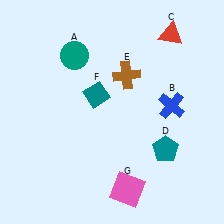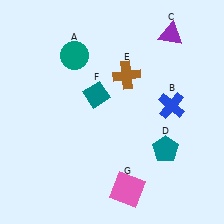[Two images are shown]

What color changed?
The triangle (C) changed from red in Image 1 to purple in Image 2.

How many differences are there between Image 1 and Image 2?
There is 1 difference between the two images.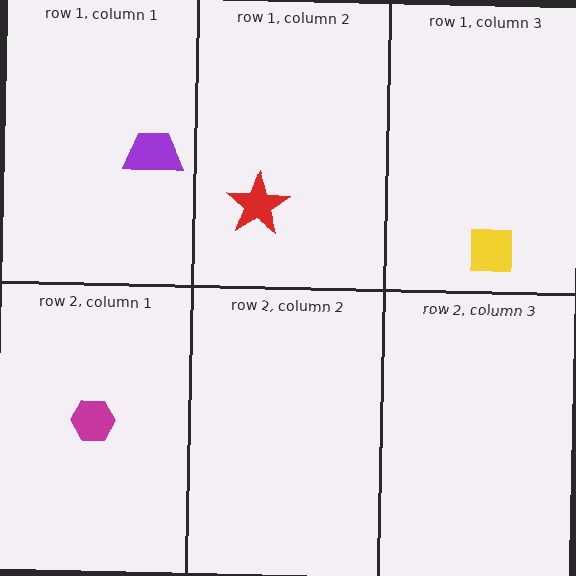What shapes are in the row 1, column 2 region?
The red star.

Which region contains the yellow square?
The row 1, column 3 region.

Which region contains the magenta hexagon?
The row 2, column 1 region.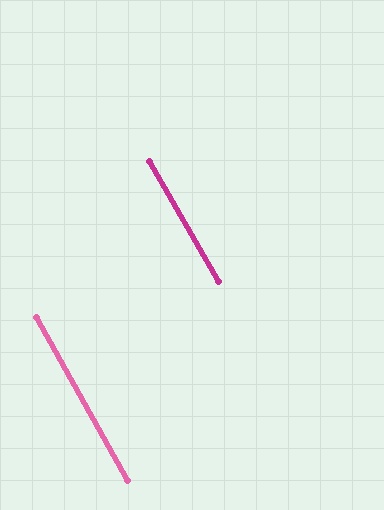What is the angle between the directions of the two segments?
Approximately 1 degree.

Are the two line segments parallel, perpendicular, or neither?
Parallel — their directions differ by only 0.7°.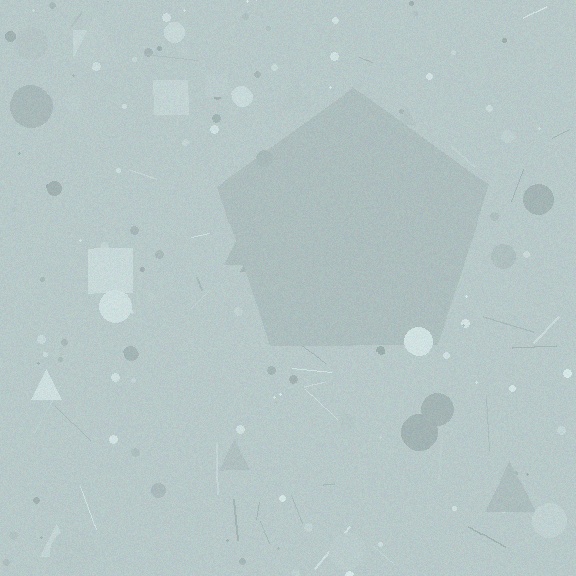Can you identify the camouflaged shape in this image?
The camouflaged shape is a pentagon.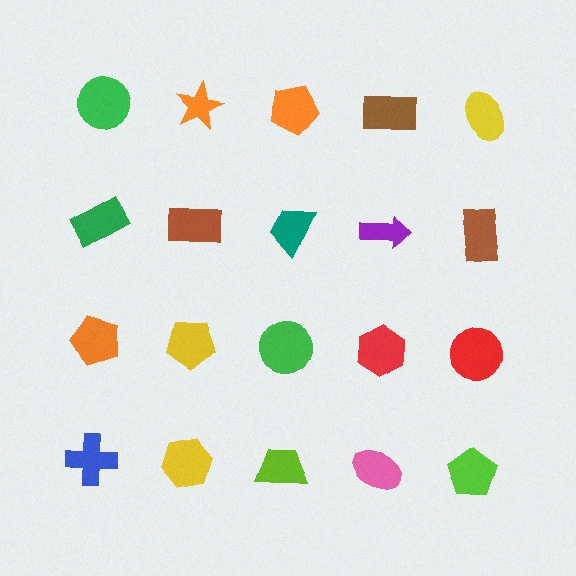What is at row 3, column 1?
An orange pentagon.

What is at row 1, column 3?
An orange pentagon.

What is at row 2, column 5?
A brown rectangle.